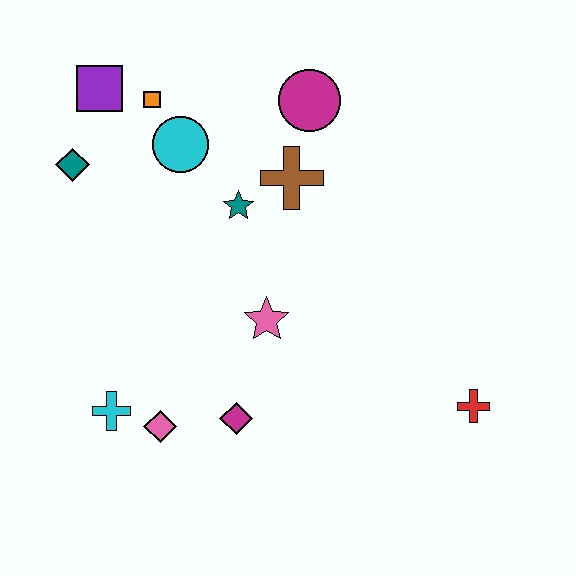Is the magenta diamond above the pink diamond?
Yes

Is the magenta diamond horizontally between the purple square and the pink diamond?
No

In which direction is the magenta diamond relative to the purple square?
The magenta diamond is below the purple square.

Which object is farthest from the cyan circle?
The red cross is farthest from the cyan circle.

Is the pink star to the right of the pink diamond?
Yes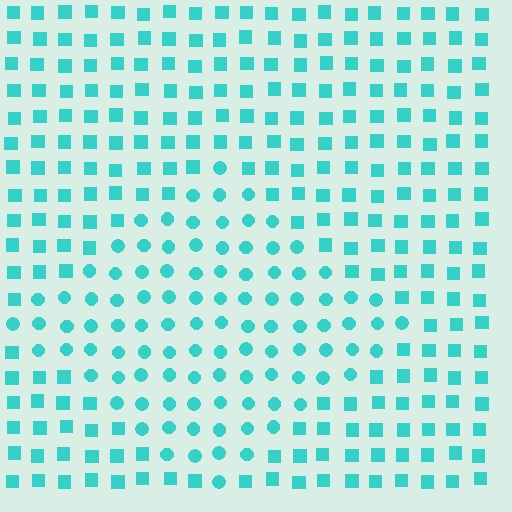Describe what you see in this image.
The image is filled with small cyan elements arranged in a uniform grid. A diamond-shaped region contains circles, while the surrounding area contains squares. The boundary is defined purely by the change in element shape.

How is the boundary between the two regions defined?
The boundary is defined by a change in element shape: circles inside vs. squares outside. All elements share the same color and spacing.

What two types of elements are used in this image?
The image uses circles inside the diamond region and squares outside it.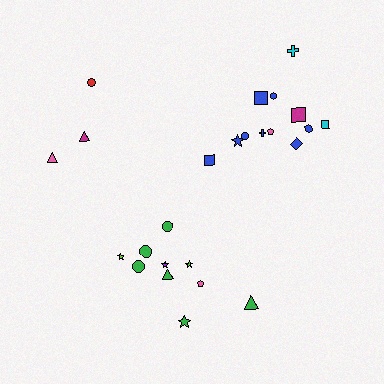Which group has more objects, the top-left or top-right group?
The top-right group.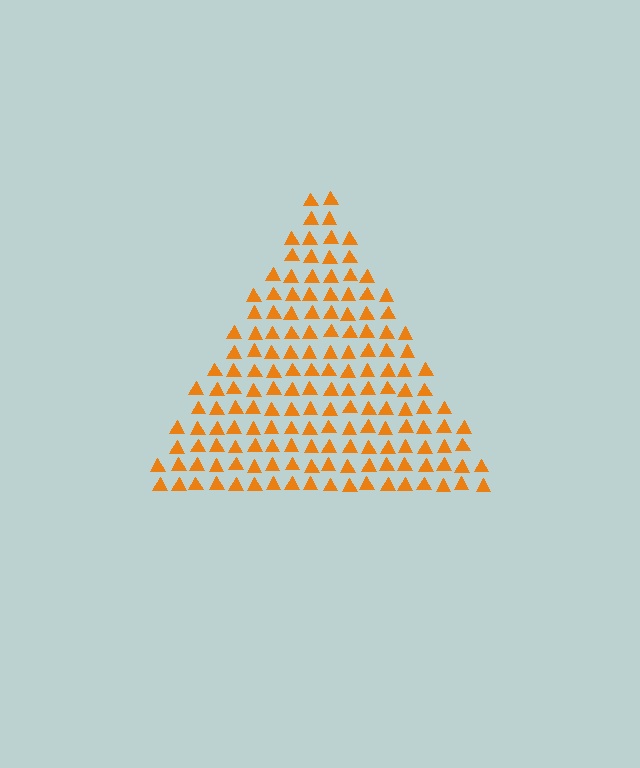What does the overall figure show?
The overall figure shows a triangle.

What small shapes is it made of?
It is made of small triangles.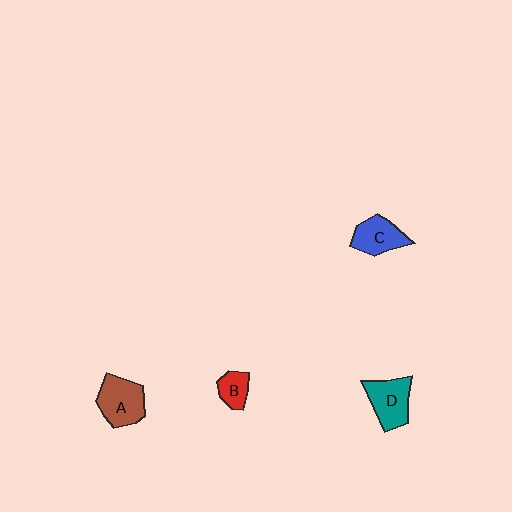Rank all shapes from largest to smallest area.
From largest to smallest: A (brown), D (teal), C (blue), B (red).